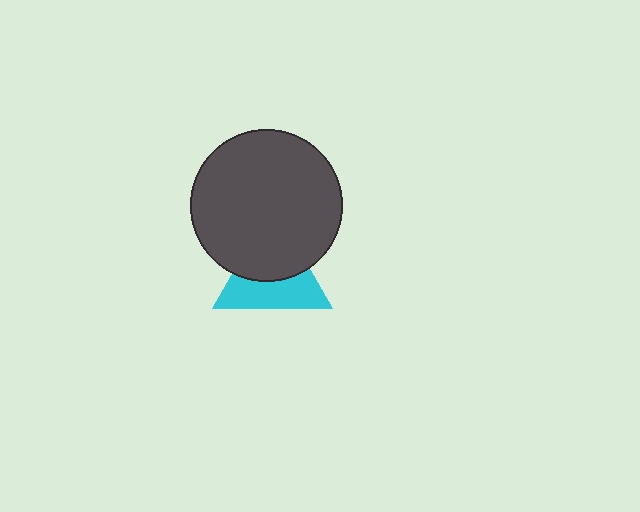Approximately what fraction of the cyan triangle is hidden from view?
Roughly 49% of the cyan triangle is hidden behind the dark gray circle.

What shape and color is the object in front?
The object in front is a dark gray circle.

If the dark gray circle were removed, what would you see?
You would see the complete cyan triangle.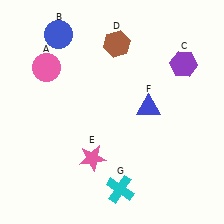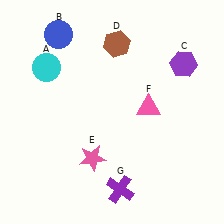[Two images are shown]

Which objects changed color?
A changed from pink to cyan. F changed from blue to pink. G changed from cyan to purple.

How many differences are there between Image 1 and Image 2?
There are 3 differences between the two images.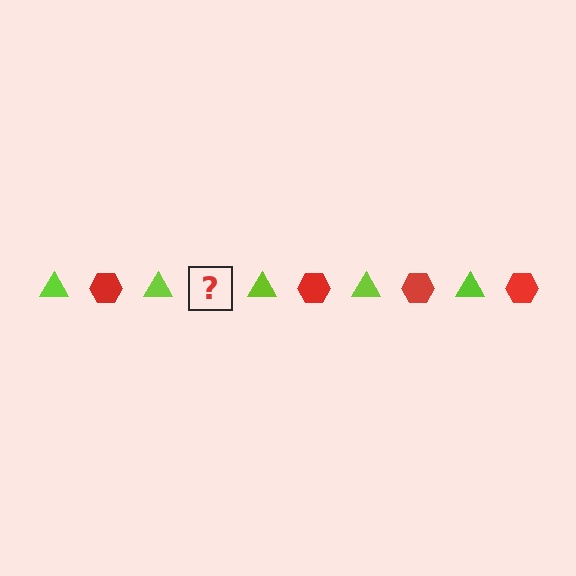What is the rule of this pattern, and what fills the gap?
The rule is that the pattern alternates between lime triangle and red hexagon. The gap should be filled with a red hexagon.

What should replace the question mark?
The question mark should be replaced with a red hexagon.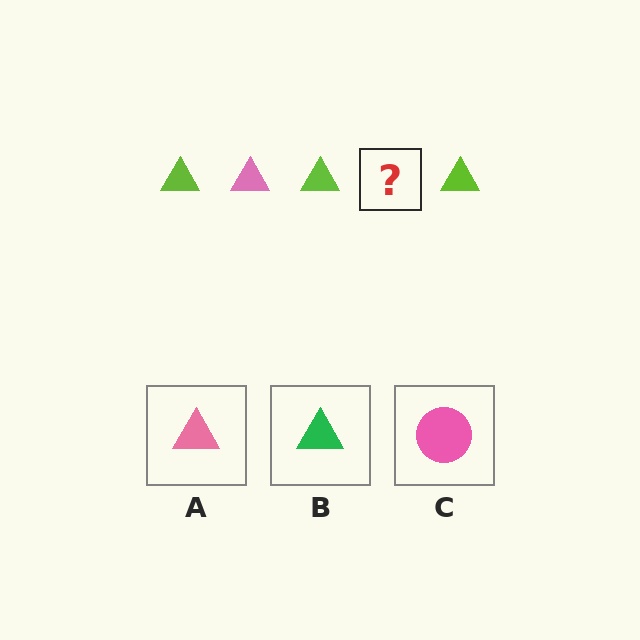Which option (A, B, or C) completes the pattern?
A.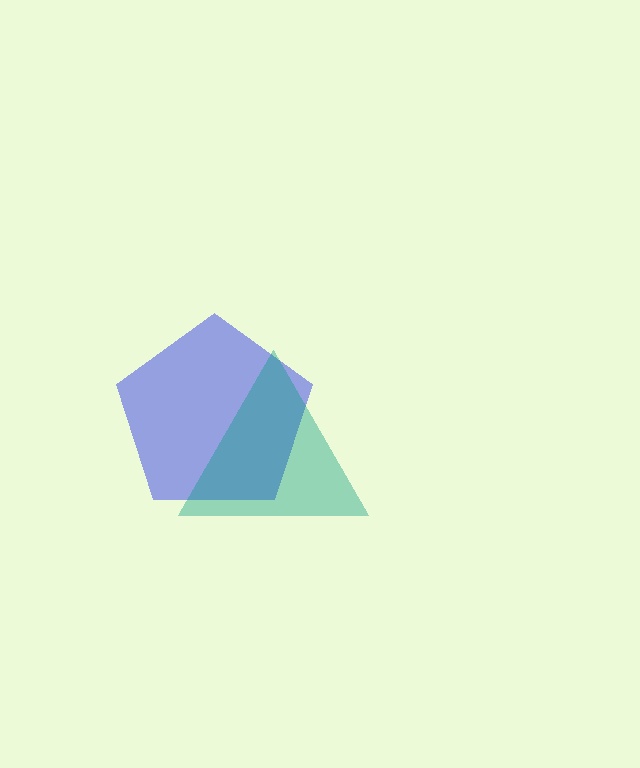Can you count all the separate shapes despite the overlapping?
Yes, there are 2 separate shapes.